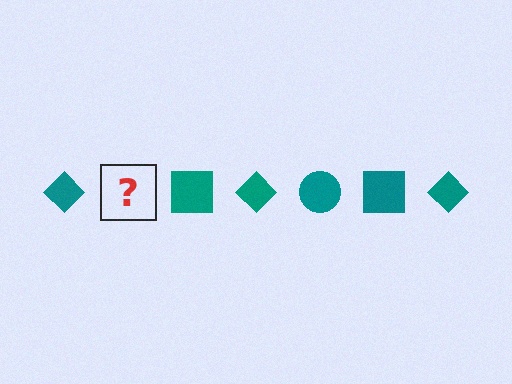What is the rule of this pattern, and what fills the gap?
The rule is that the pattern cycles through diamond, circle, square shapes in teal. The gap should be filled with a teal circle.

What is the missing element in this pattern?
The missing element is a teal circle.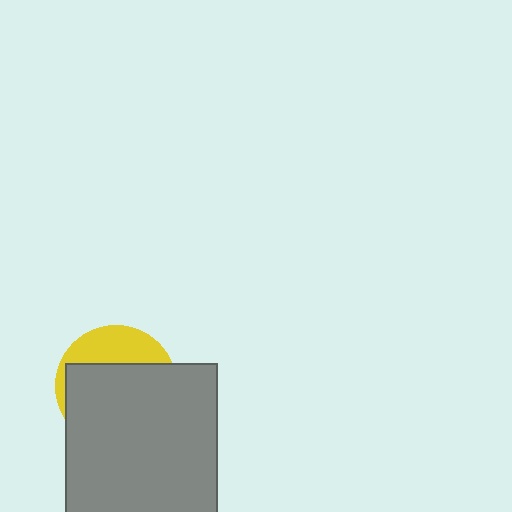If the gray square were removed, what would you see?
You would see the complete yellow circle.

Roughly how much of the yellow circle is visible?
A small part of it is visible (roughly 31%).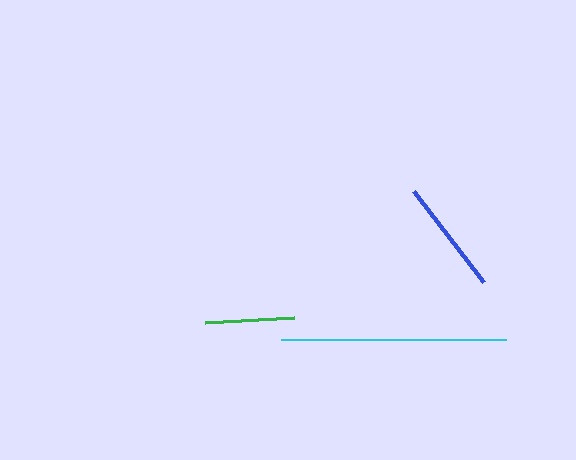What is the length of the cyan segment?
The cyan segment is approximately 225 pixels long.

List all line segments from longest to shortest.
From longest to shortest: cyan, blue, green.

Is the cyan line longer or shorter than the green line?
The cyan line is longer than the green line.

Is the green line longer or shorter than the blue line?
The blue line is longer than the green line.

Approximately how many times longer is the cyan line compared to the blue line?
The cyan line is approximately 2.0 times the length of the blue line.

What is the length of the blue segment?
The blue segment is approximately 114 pixels long.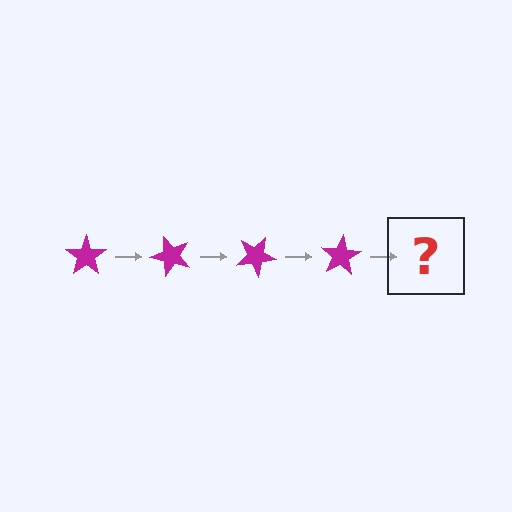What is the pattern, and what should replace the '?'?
The pattern is that the star rotates 50 degrees each step. The '?' should be a magenta star rotated 200 degrees.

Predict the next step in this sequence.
The next step is a magenta star rotated 200 degrees.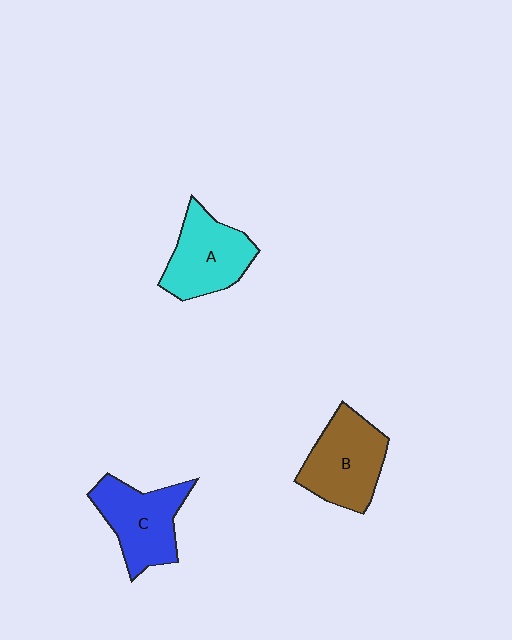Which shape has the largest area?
Shape B (brown).